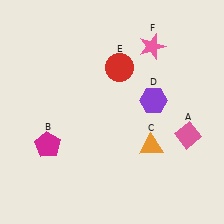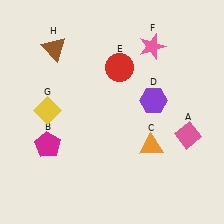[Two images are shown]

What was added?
A yellow diamond (G), a brown triangle (H) were added in Image 2.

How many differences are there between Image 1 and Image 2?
There are 2 differences between the two images.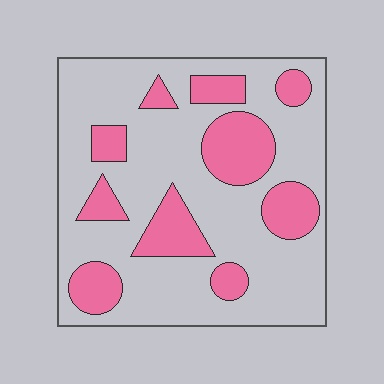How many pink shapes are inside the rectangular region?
10.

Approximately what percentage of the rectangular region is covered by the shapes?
Approximately 25%.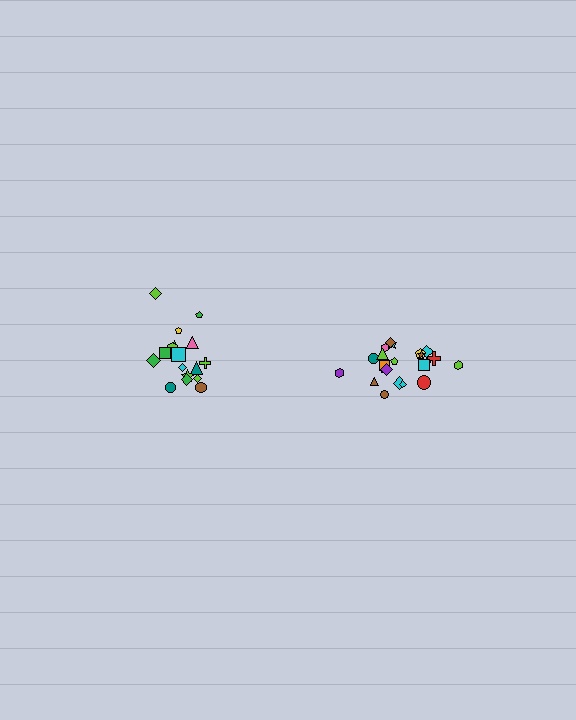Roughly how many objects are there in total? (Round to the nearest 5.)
Roughly 40 objects in total.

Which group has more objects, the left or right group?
The right group.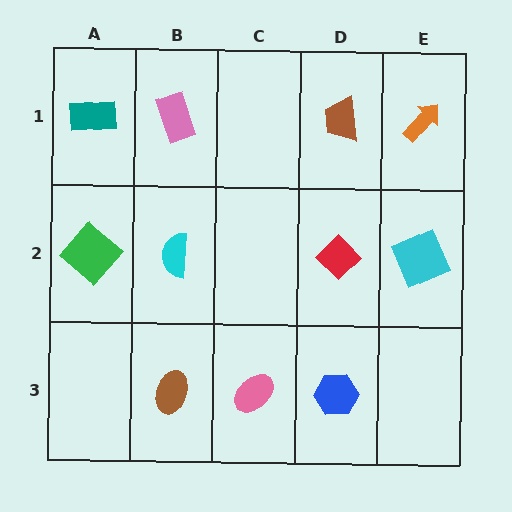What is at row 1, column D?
A brown trapezoid.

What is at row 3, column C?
A pink ellipse.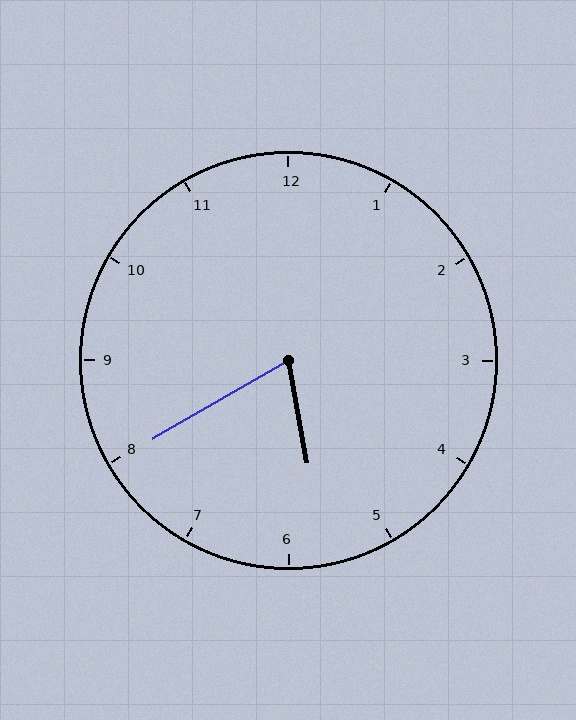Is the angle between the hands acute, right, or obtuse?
It is acute.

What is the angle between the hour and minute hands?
Approximately 70 degrees.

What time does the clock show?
5:40.